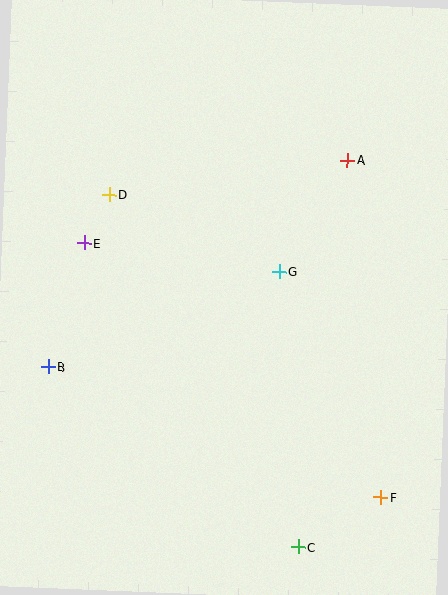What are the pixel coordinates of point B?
Point B is at (48, 366).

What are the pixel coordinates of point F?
Point F is at (381, 497).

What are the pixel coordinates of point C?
Point C is at (298, 547).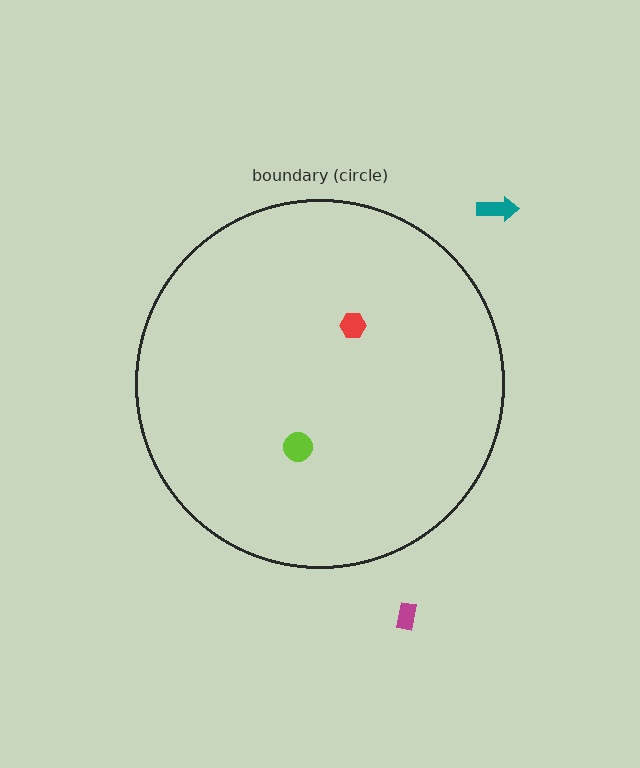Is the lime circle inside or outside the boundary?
Inside.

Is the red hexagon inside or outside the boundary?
Inside.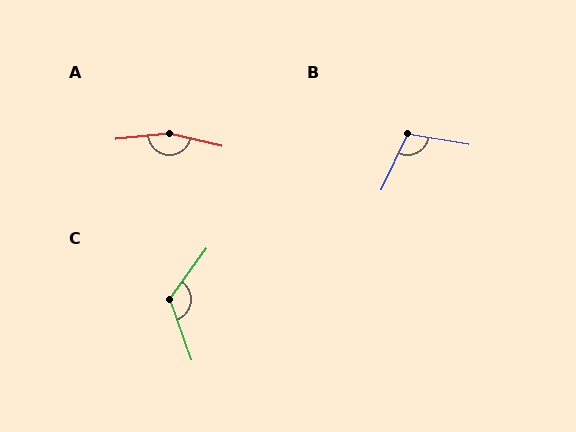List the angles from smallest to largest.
B (106°), C (125°), A (161°).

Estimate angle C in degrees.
Approximately 125 degrees.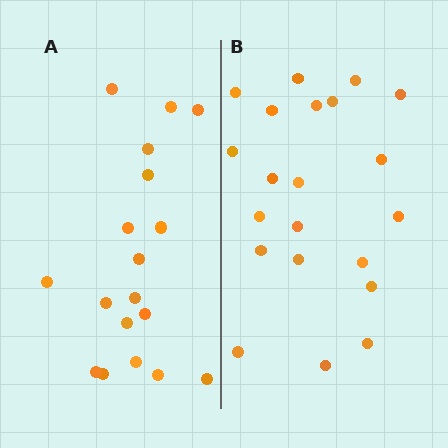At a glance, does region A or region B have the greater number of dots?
Region B (the right region) has more dots.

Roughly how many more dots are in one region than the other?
Region B has just a few more — roughly 2 or 3 more dots than region A.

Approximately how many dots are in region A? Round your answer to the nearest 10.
About 20 dots. (The exact count is 18, which rounds to 20.)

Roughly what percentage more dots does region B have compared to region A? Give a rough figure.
About 15% more.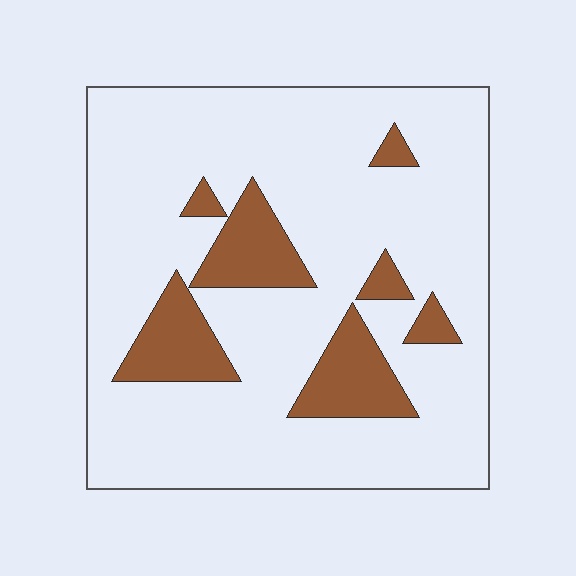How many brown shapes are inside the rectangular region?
7.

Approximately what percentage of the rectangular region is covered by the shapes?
Approximately 15%.